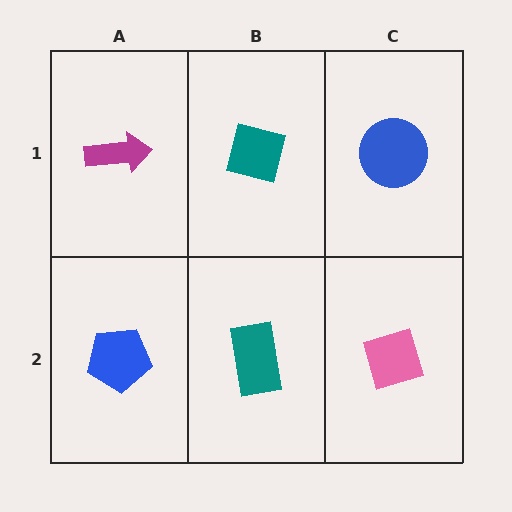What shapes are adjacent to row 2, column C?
A blue circle (row 1, column C), a teal rectangle (row 2, column B).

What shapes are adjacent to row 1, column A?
A blue pentagon (row 2, column A), a teal square (row 1, column B).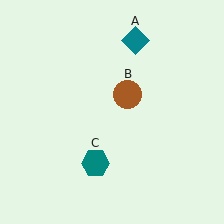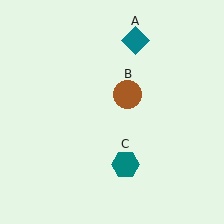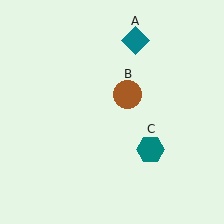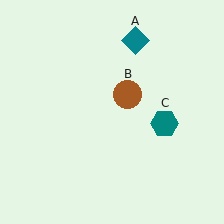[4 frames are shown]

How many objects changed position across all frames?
1 object changed position: teal hexagon (object C).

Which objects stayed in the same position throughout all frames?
Teal diamond (object A) and brown circle (object B) remained stationary.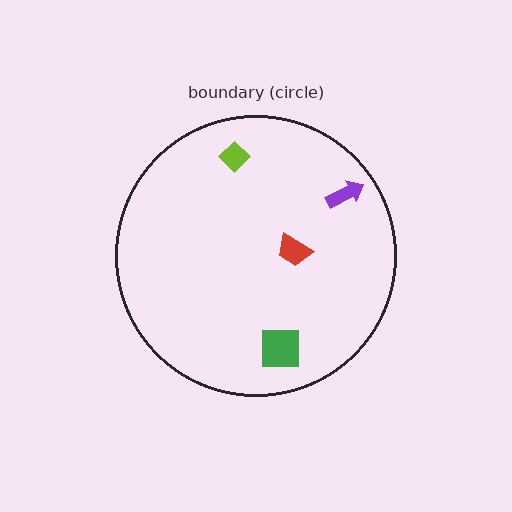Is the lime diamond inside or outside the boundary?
Inside.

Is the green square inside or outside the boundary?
Inside.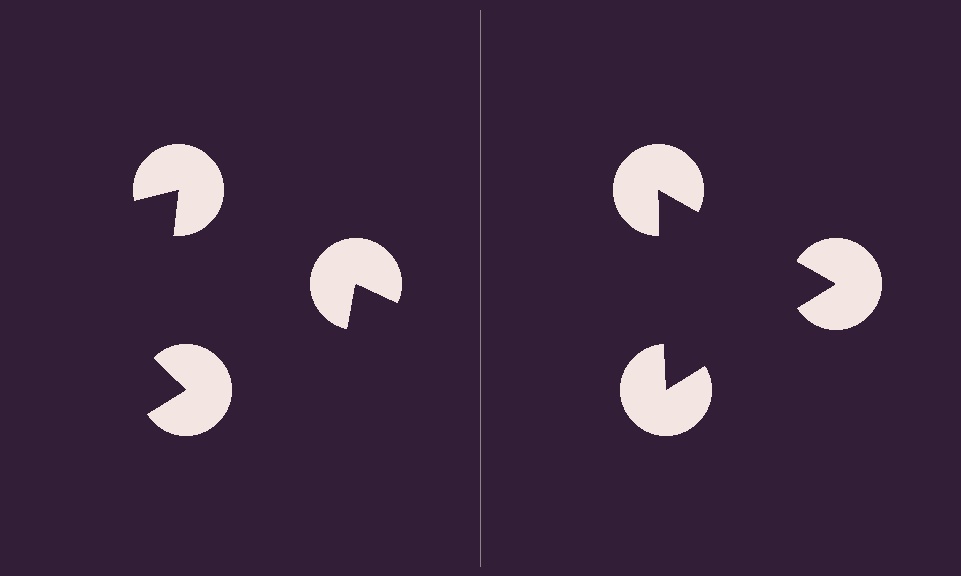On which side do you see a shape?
An illusory triangle appears on the right side. On the left side the wedge cuts are rotated, so no coherent shape forms.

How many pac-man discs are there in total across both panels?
6 — 3 on each side.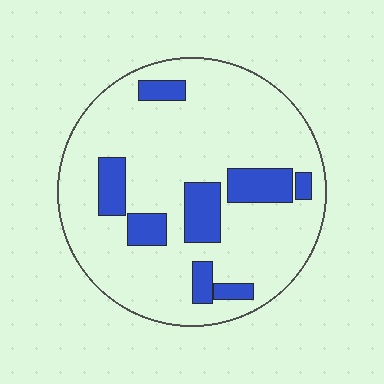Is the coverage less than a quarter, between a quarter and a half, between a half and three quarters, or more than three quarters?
Less than a quarter.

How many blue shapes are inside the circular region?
8.